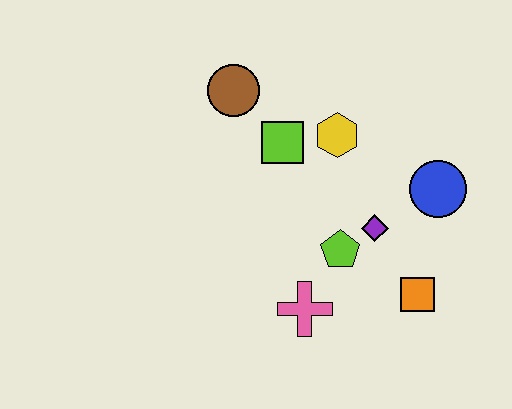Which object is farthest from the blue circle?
The brown circle is farthest from the blue circle.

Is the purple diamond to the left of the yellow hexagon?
No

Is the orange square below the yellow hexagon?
Yes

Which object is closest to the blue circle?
The purple diamond is closest to the blue circle.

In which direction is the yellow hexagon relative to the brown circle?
The yellow hexagon is to the right of the brown circle.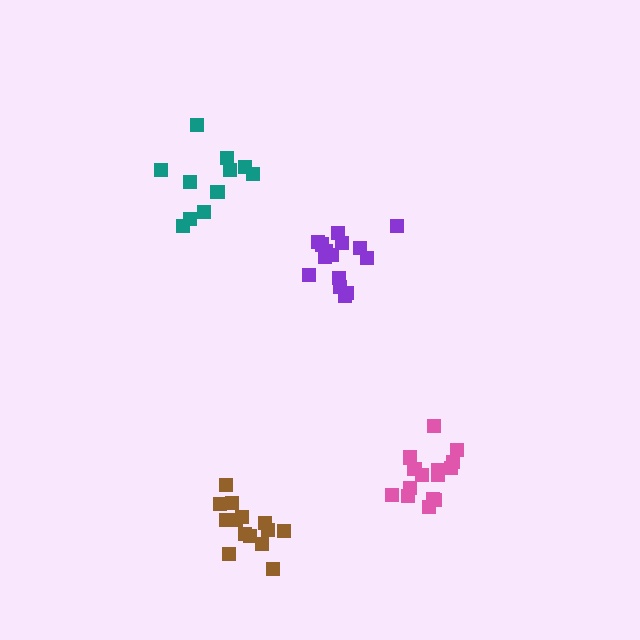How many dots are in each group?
Group 1: 15 dots, Group 2: 14 dots, Group 3: 15 dots, Group 4: 11 dots (55 total).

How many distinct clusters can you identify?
There are 4 distinct clusters.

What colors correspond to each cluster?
The clusters are colored: purple, brown, pink, teal.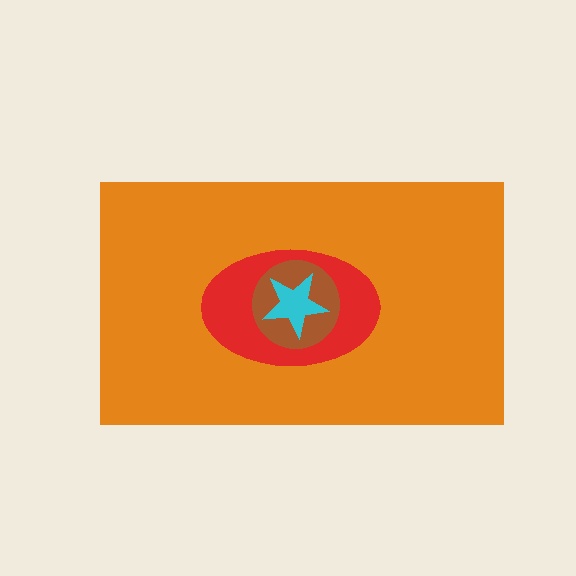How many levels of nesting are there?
4.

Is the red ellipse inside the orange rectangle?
Yes.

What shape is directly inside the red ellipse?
The brown circle.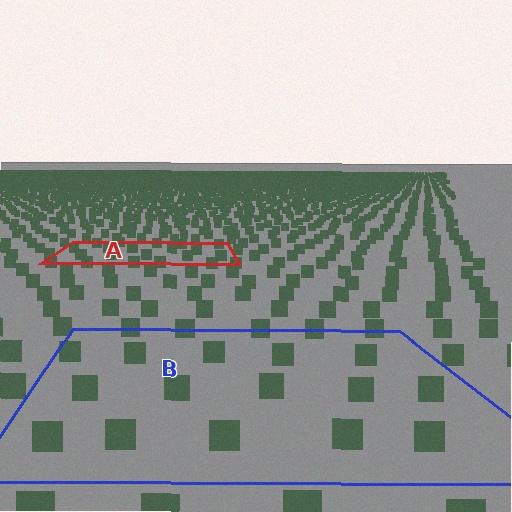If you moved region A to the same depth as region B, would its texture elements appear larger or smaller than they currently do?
They would appear larger. At a closer depth, the same texture elements are projected at a bigger on-screen size.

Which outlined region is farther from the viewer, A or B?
Region A is farther from the viewer — the texture elements inside it appear smaller and more densely packed.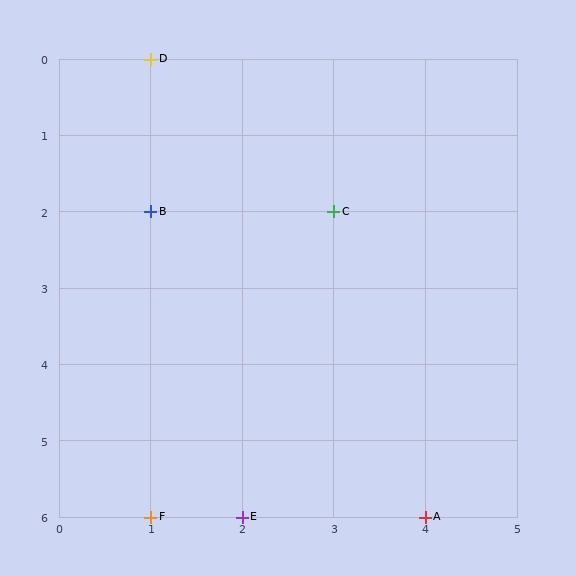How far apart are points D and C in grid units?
Points D and C are 2 columns and 2 rows apart (about 2.8 grid units diagonally).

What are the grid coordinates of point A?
Point A is at grid coordinates (4, 6).